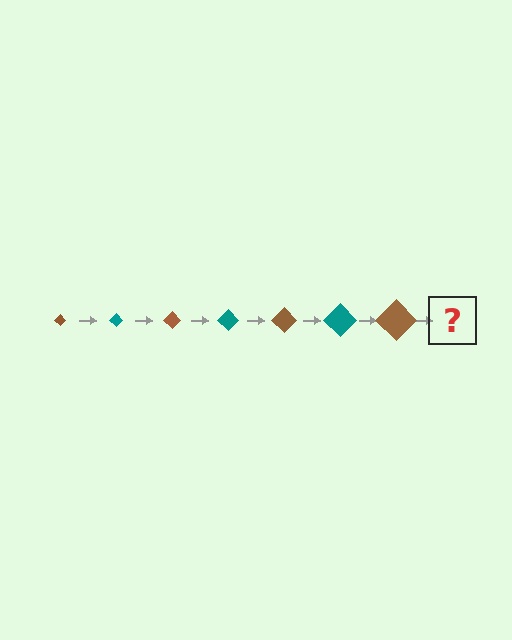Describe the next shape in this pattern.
It should be a teal diamond, larger than the previous one.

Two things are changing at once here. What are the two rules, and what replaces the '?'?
The two rules are that the diamond grows larger each step and the color cycles through brown and teal. The '?' should be a teal diamond, larger than the previous one.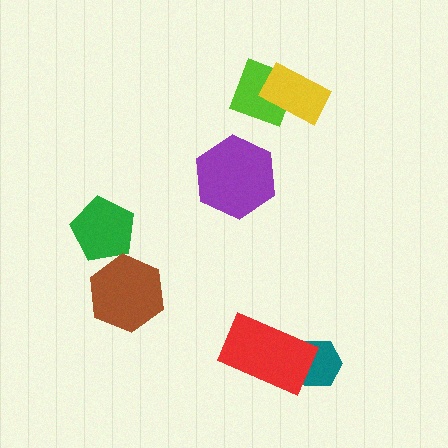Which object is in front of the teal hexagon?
The red rectangle is in front of the teal hexagon.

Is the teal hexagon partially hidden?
Yes, it is partially covered by another shape.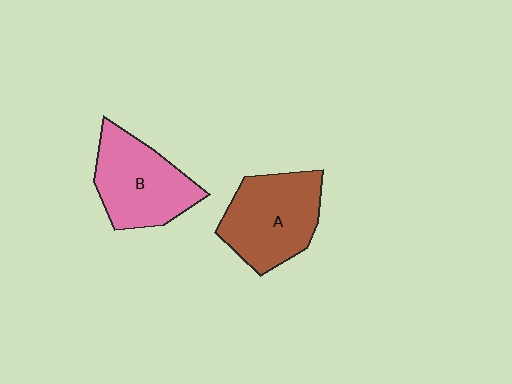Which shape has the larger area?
Shape A (brown).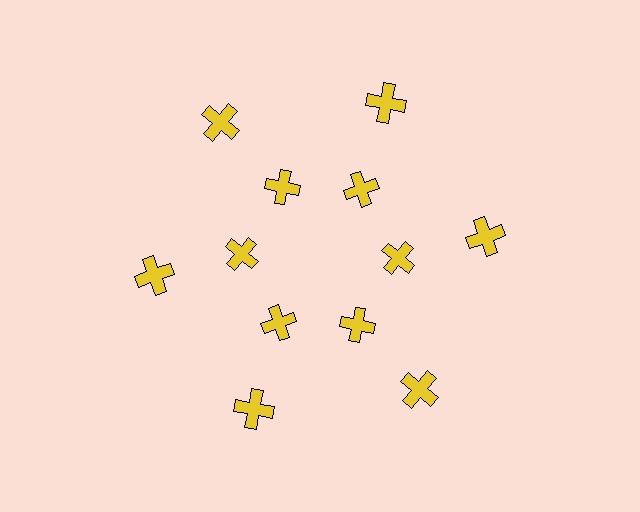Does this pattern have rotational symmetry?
Yes, this pattern has 6-fold rotational symmetry. It looks the same after rotating 60 degrees around the center.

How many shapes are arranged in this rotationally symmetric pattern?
There are 12 shapes, arranged in 6 groups of 2.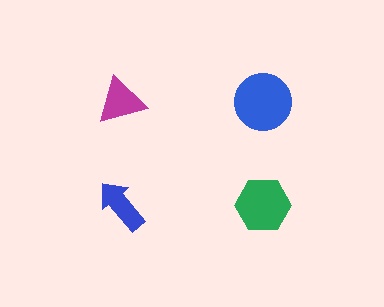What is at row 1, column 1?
A magenta triangle.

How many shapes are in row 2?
2 shapes.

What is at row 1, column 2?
A blue circle.